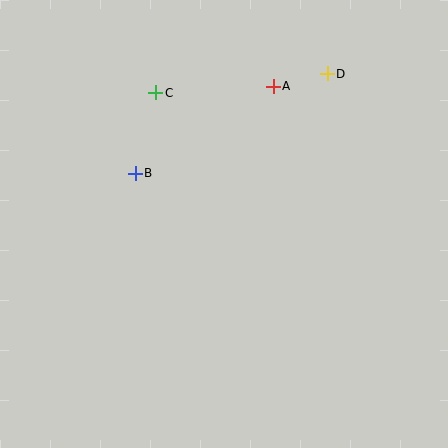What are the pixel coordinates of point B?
Point B is at (135, 173).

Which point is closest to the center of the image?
Point B at (135, 173) is closest to the center.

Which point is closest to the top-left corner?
Point C is closest to the top-left corner.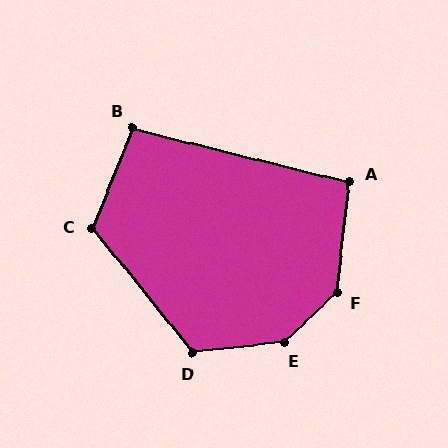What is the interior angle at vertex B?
Approximately 98 degrees (obtuse).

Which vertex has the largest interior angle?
E, at approximately 144 degrees.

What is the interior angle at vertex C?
Approximately 119 degrees (obtuse).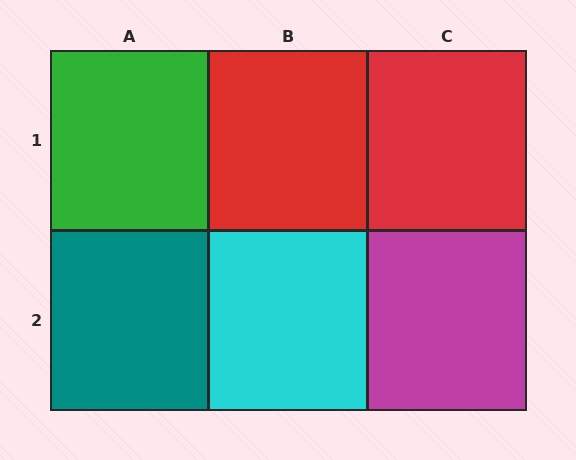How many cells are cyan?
1 cell is cyan.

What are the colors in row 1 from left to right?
Green, red, red.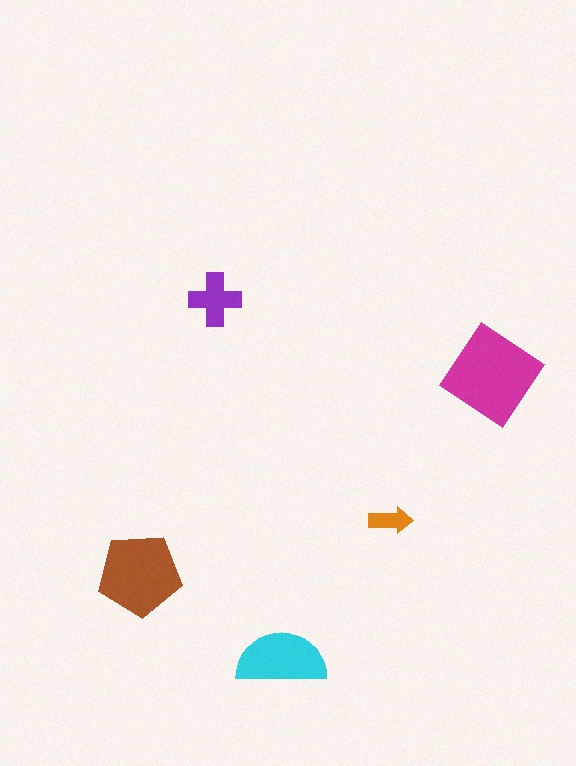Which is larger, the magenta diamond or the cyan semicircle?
The magenta diamond.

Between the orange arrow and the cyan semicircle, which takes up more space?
The cyan semicircle.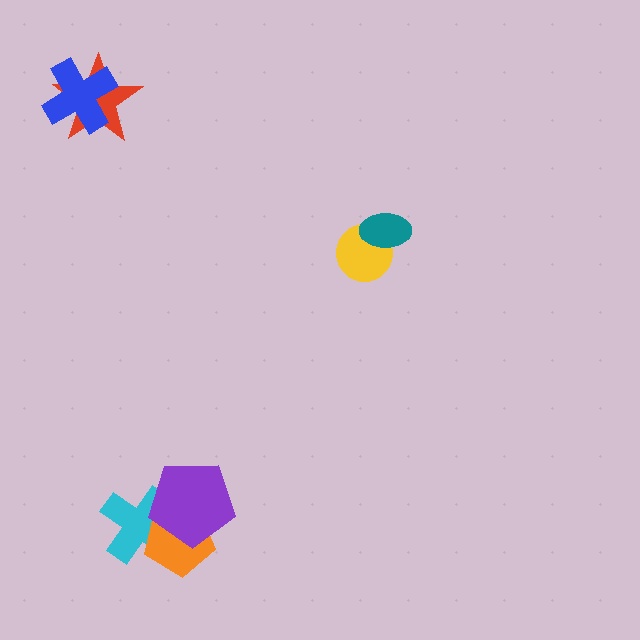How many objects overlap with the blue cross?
1 object overlaps with the blue cross.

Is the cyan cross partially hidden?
Yes, it is partially covered by another shape.